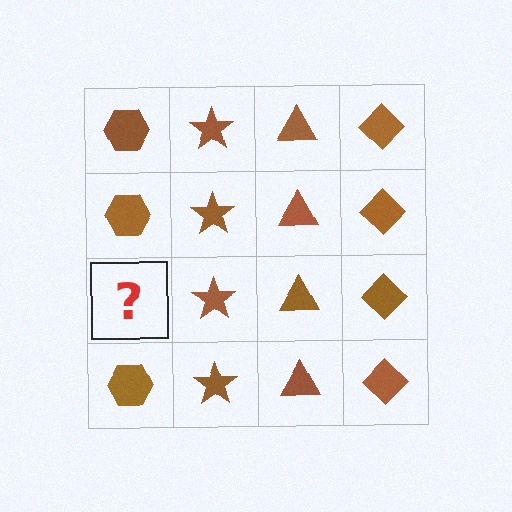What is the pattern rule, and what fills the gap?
The rule is that each column has a consistent shape. The gap should be filled with a brown hexagon.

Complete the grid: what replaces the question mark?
The question mark should be replaced with a brown hexagon.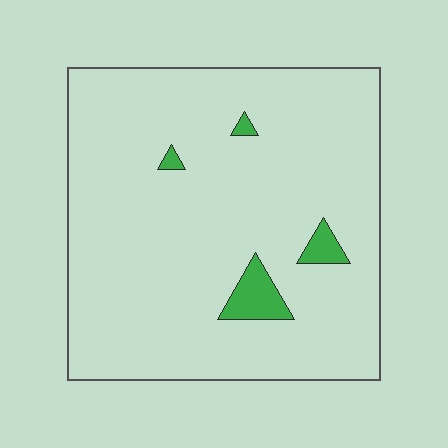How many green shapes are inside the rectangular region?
4.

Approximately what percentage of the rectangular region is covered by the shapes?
Approximately 5%.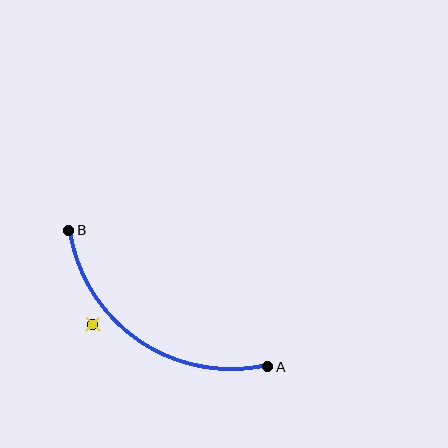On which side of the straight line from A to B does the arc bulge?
The arc bulges below and to the left of the straight line connecting A and B.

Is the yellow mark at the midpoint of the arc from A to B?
No — the yellow mark does not lie on the arc at all. It sits slightly outside the curve.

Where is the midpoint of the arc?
The arc midpoint is the point on the curve farthest from the straight line joining A and B. It sits below and to the left of that line.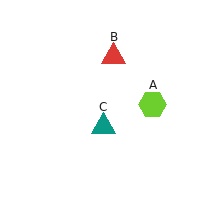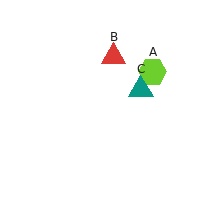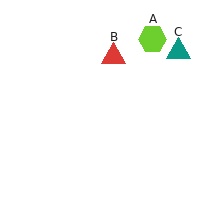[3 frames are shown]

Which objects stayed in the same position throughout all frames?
Red triangle (object B) remained stationary.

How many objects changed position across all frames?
2 objects changed position: lime hexagon (object A), teal triangle (object C).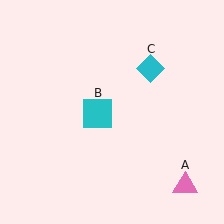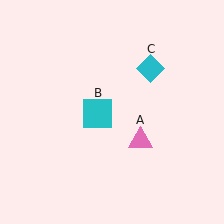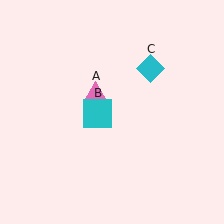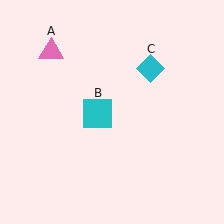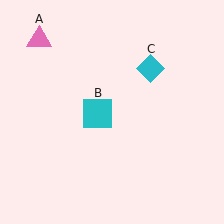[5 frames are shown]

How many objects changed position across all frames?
1 object changed position: pink triangle (object A).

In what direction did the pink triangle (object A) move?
The pink triangle (object A) moved up and to the left.